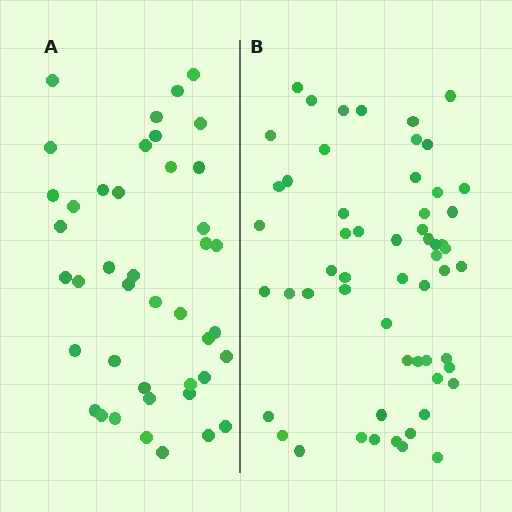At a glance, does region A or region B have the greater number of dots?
Region B (the right region) has more dots.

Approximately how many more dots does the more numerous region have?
Region B has approximately 15 more dots than region A.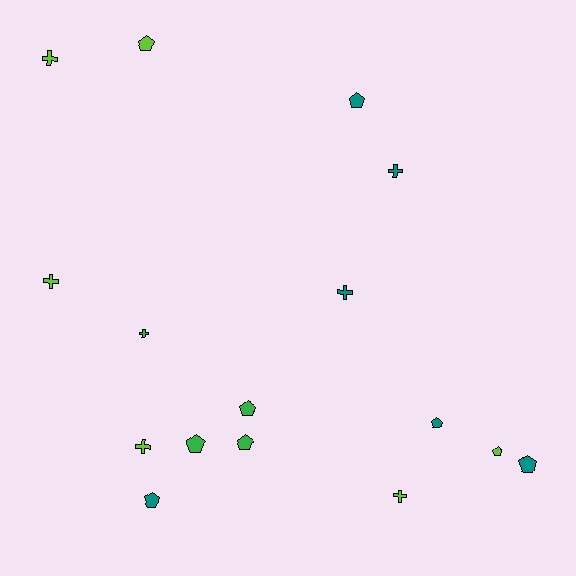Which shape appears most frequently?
Pentagon, with 9 objects.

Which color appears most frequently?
Teal, with 6 objects.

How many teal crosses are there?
There are 2 teal crosses.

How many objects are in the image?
There are 16 objects.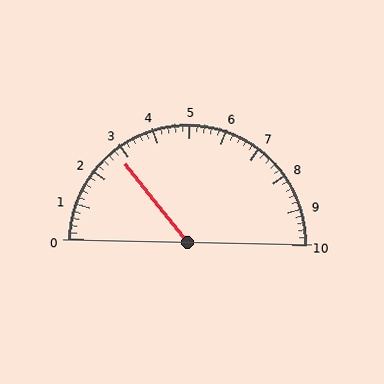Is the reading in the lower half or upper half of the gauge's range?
The reading is in the lower half of the range (0 to 10).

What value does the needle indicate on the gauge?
The needle indicates approximately 2.8.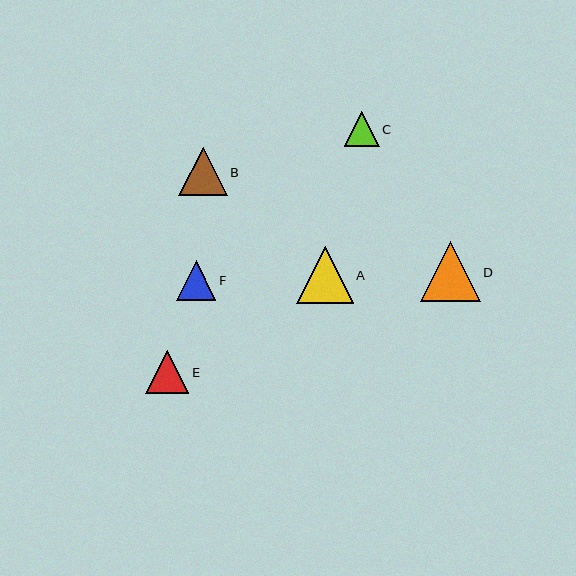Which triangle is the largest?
Triangle D is the largest with a size of approximately 60 pixels.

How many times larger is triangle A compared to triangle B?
Triangle A is approximately 1.2 times the size of triangle B.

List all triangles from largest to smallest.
From largest to smallest: D, A, B, E, F, C.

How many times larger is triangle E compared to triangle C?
Triangle E is approximately 1.2 times the size of triangle C.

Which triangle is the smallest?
Triangle C is the smallest with a size of approximately 35 pixels.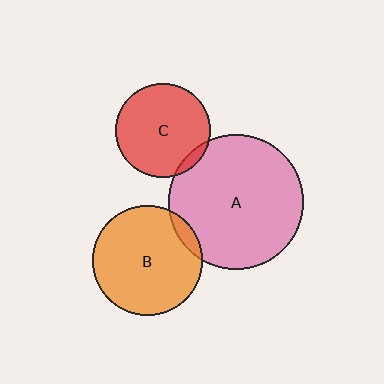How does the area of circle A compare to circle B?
Approximately 1.5 times.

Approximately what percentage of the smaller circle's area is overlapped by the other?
Approximately 5%.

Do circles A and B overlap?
Yes.